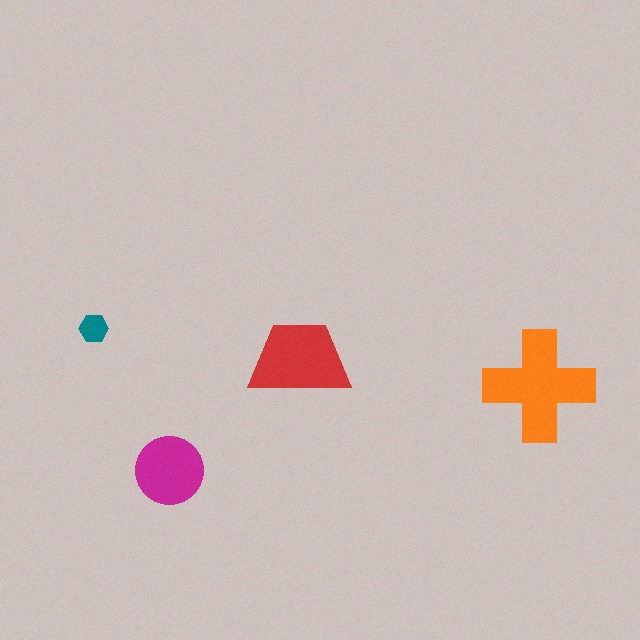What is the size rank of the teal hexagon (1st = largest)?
4th.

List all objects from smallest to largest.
The teal hexagon, the magenta circle, the red trapezoid, the orange cross.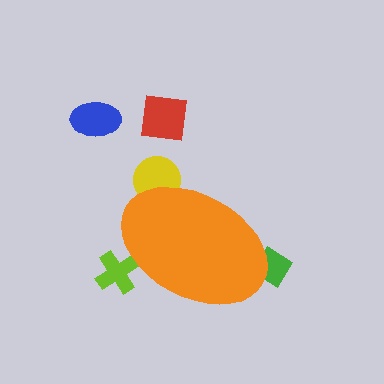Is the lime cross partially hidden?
Yes, the lime cross is partially hidden behind the orange ellipse.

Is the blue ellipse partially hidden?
No, the blue ellipse is fully visible.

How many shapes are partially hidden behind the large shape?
3 shapes are partially hidden.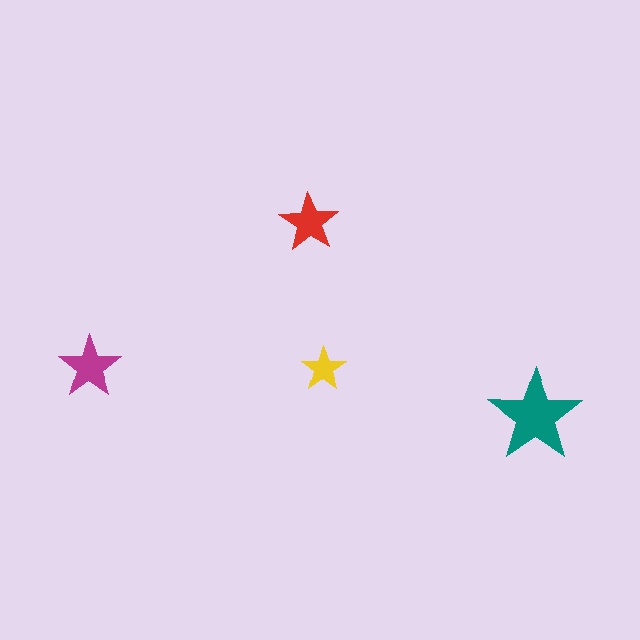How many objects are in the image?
There are 4 objects in the image.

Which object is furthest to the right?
The teal star is rightmost.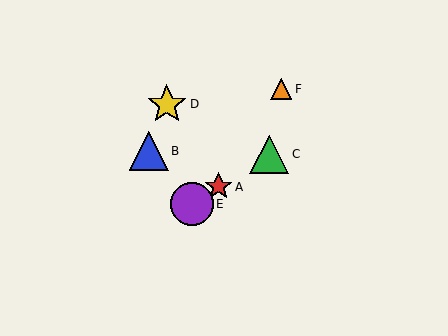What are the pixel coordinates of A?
Object A is at (219, 187).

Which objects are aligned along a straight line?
Objects A, C, E are aligned along a straight line.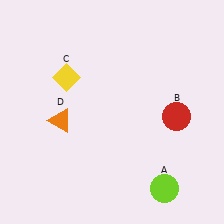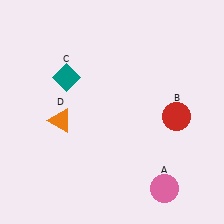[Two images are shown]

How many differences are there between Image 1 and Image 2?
There are 2 differences between the two images.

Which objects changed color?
A changed from lime to pink. C changed from yellow to teal.